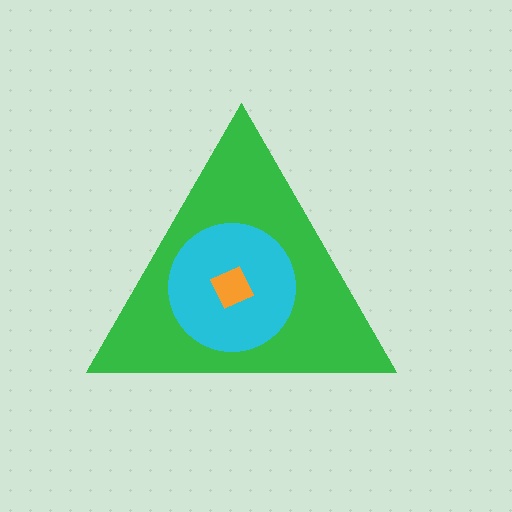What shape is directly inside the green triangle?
The cyan circle.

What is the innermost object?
The orange square.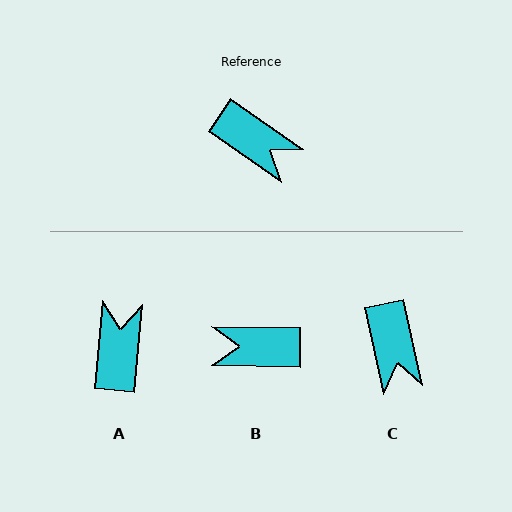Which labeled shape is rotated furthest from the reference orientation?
B, about 146 degrees away.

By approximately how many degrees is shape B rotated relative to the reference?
Approximately 146 degrees clockwise.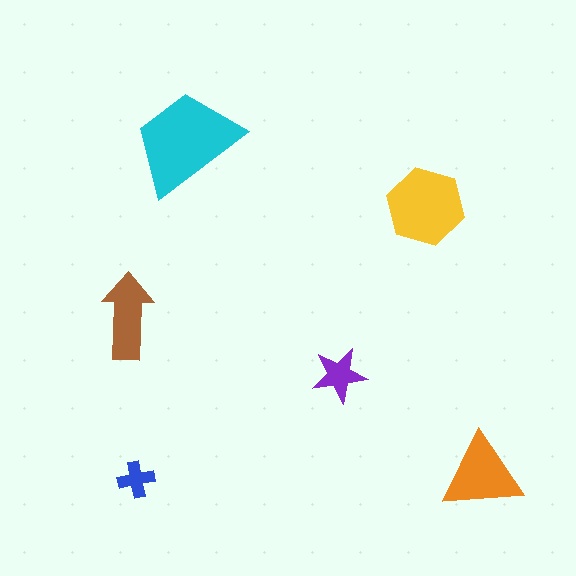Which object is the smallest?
The blue cross.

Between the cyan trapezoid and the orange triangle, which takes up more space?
The cyan trapezoid.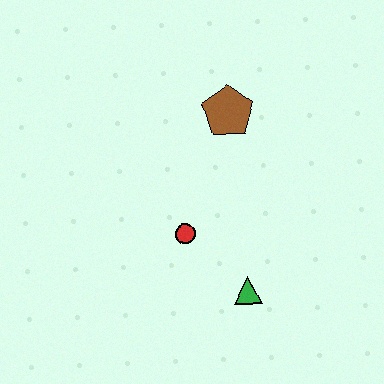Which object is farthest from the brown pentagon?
The green triangle is farthest from the brown pentagon.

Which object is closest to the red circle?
The green triangle is closest to the red circle.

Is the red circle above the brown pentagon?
No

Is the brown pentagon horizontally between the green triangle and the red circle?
Yes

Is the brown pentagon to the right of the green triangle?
No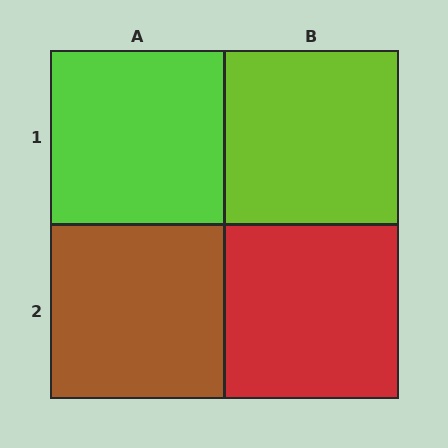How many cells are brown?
1 cell is brown.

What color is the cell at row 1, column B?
Lime.